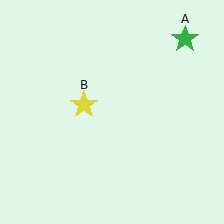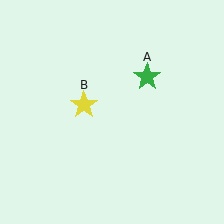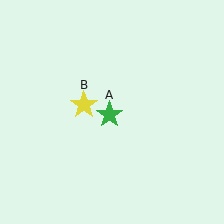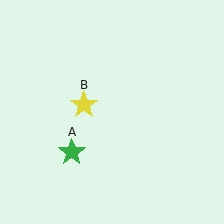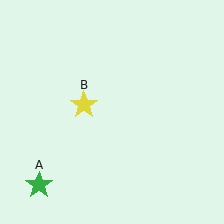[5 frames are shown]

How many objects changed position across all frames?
1 object changed position: green star (object A).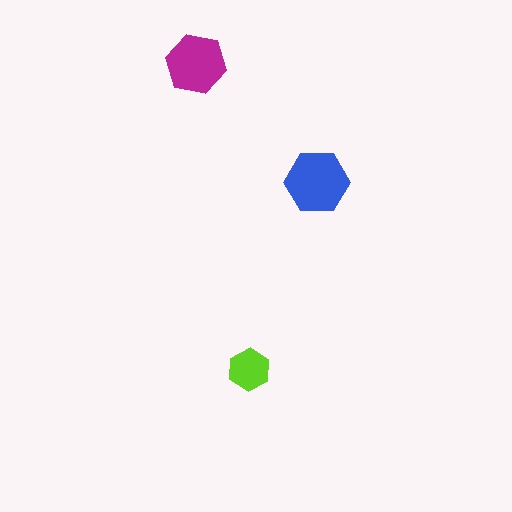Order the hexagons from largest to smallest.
the blue one, the magenta one, the lime one.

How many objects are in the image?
There are 3 objects in the image.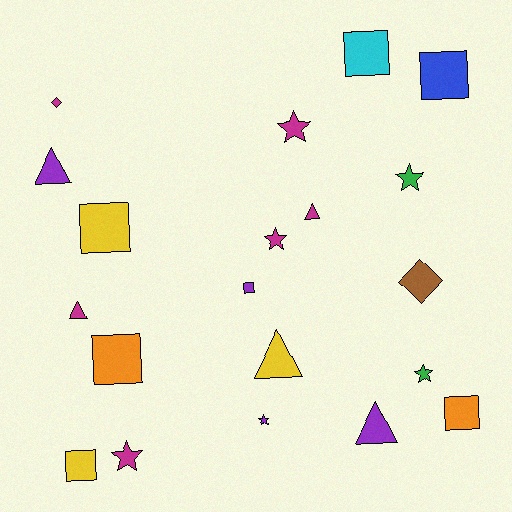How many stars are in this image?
There are 6 stars.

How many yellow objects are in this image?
There are 3 yellow objects.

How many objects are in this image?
There are 20 objects.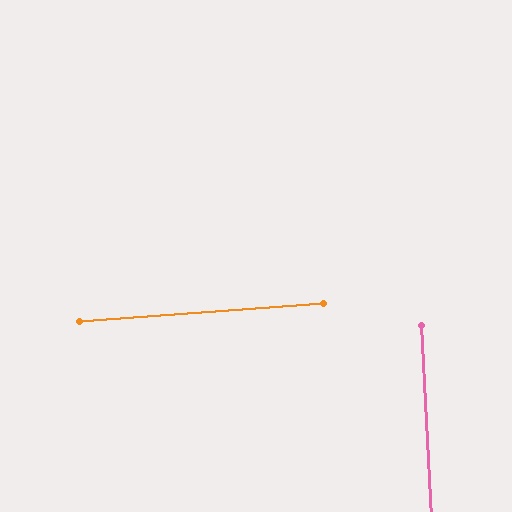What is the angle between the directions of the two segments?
Approximately 89 degrees.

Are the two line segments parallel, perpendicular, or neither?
Perpendicular — they meet at approximately 89°.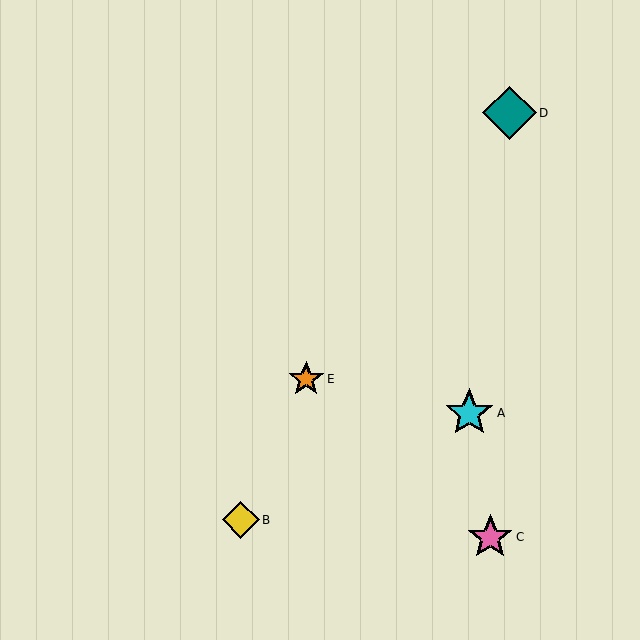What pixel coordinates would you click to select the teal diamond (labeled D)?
Click at (510, 113) to select the teal diamond D.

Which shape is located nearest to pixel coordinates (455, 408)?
The cyan star (labeled A) at (469, 413) is nearest to that location.